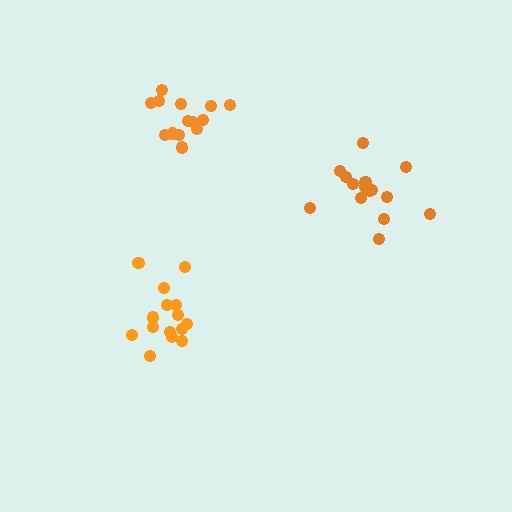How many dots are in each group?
Group 1: 14 dots, Group 2: 15 dots, Group 3: 16 dots (45 total).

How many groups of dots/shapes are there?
There are 3 groups.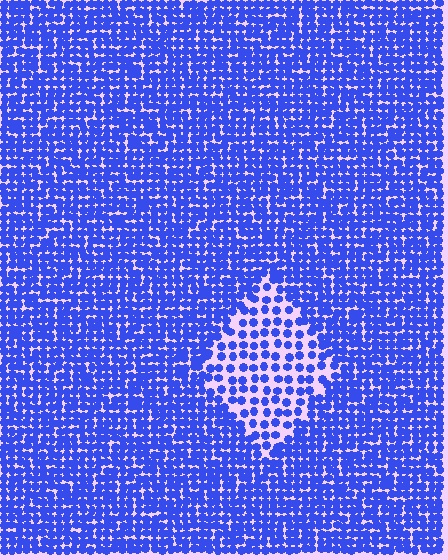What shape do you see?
I see a diamond.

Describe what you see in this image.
The image contains small blue elements arranged at two different densities. A diamond-shaped region is visible where the elements are less densely packed than the surrounding area.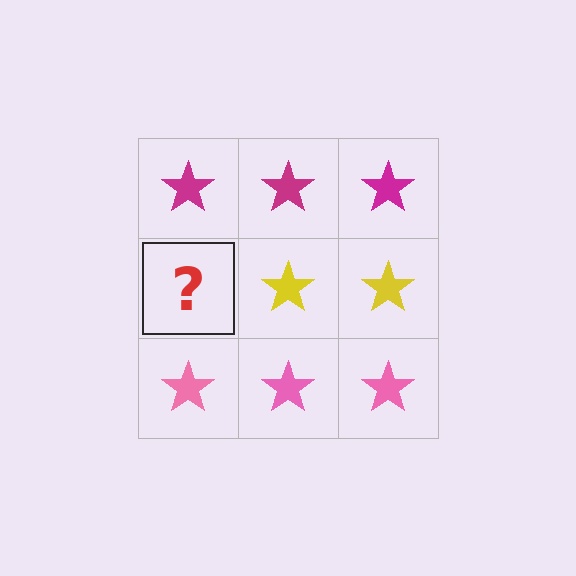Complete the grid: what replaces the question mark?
The question mark should be replaced with a yellow star.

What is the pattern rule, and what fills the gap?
The rule is that each row has a consistent color. The gap should be filled with a yellow star.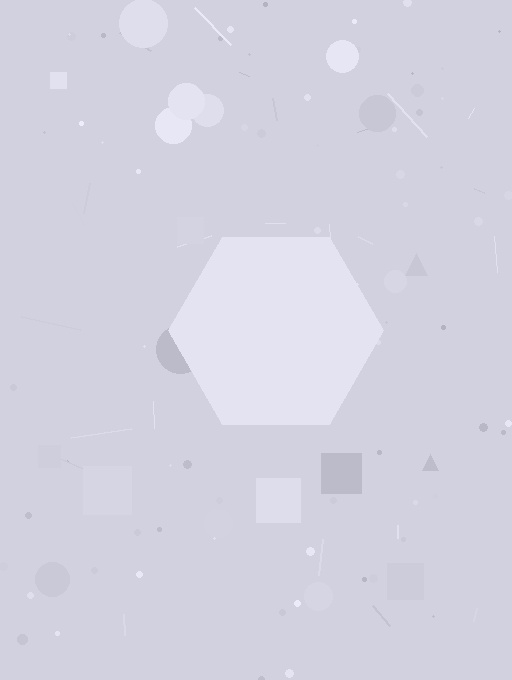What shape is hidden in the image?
A hexagon is hidden in the image.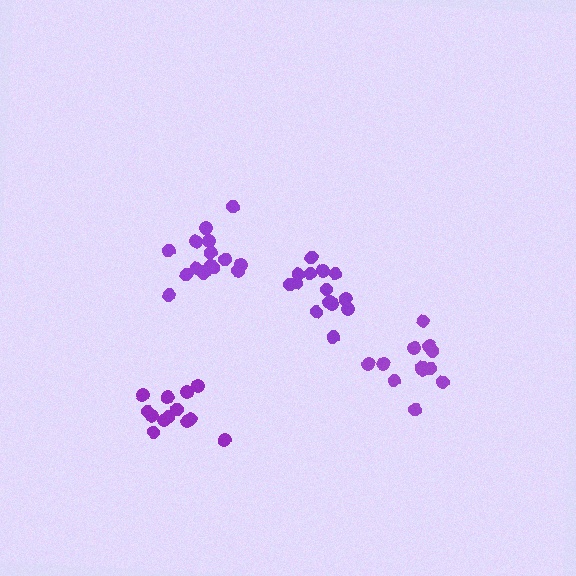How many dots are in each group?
Group 1: 12 dots, Group 2: 13 dots, Group 3: 14 dots, Group 4: 16 dots (55 total).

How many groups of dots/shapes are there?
There are 4 groups.